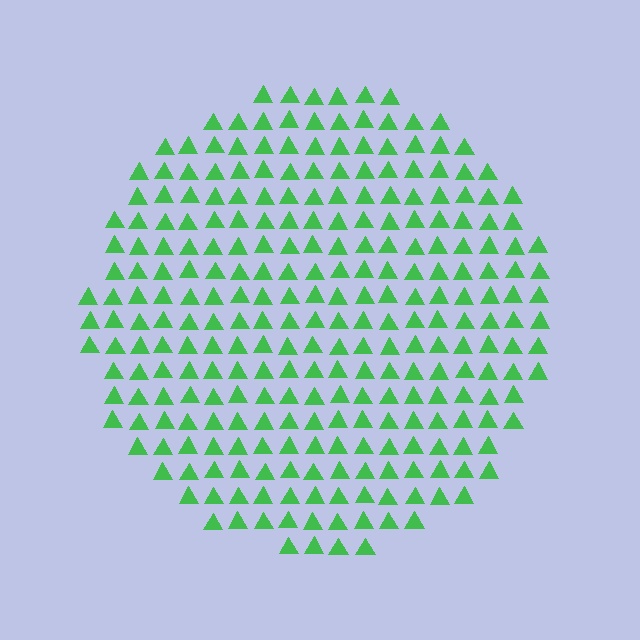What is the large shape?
The large shape is a circle.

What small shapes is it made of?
It is made of small triangles.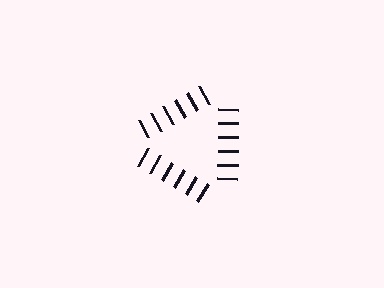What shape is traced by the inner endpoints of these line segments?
An illusory triangle — the line segments terminate on its edges but no continuous stroke is drawn.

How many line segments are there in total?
18 — 6 along each of the 3 edges.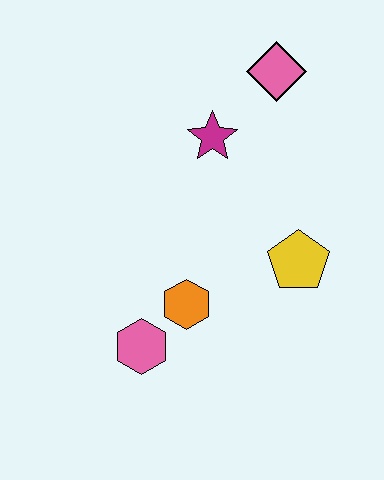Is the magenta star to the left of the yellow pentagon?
Yes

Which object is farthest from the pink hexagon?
The pink diamond is farthest from the pink hexagon.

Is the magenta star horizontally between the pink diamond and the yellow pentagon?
No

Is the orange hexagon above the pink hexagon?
Yes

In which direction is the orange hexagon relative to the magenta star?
The orange hexagon is below the magenta star.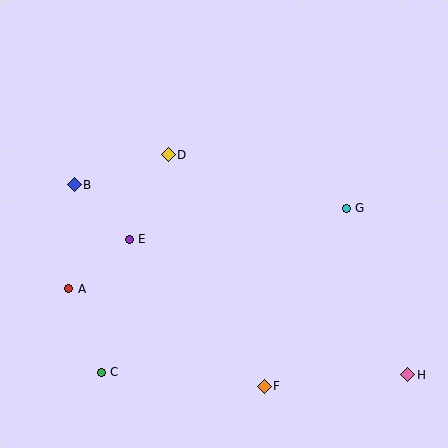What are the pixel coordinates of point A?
Point A is at (69, 289).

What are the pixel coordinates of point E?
Point E is at (129, 239).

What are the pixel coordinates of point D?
Point D is at (168, 155).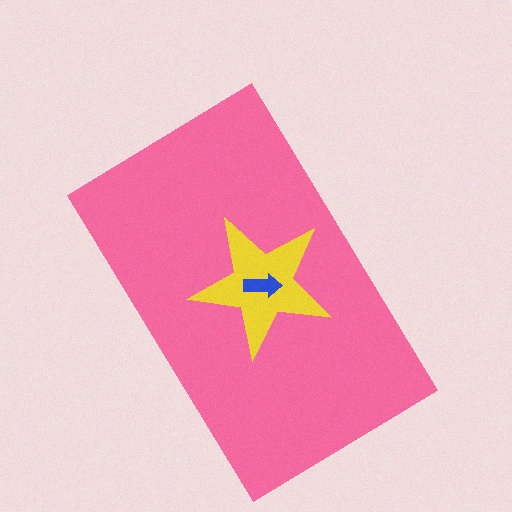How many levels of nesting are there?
3.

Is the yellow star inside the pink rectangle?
Yes.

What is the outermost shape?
The pink rectangle.